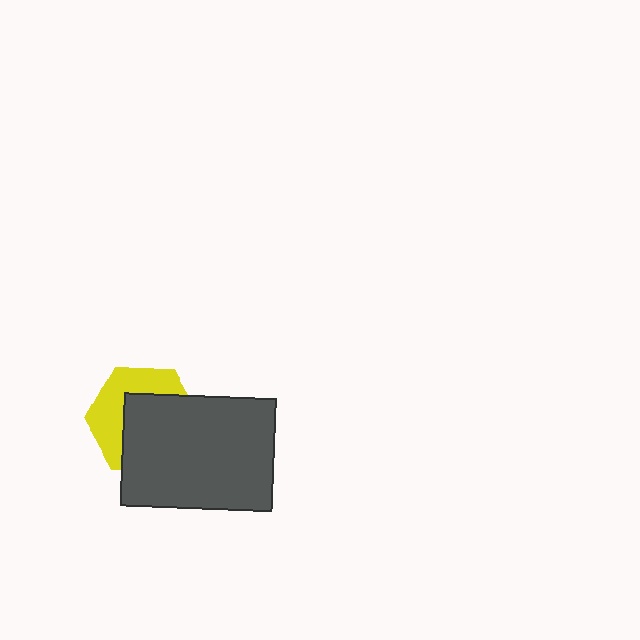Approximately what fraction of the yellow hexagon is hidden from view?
Roughly 57% of the yellow hexagon is hidden behind the dark gray rectangle.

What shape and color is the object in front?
The object in front is a dark gray rectangle.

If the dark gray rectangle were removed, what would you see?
You would see the complete yellow hexagon.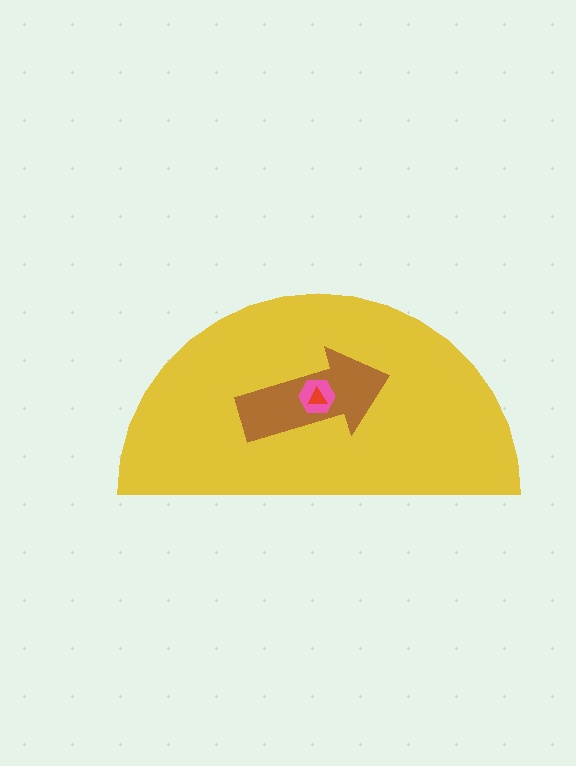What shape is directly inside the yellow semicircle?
The brown arrow.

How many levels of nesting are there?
4.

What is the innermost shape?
The red triangle.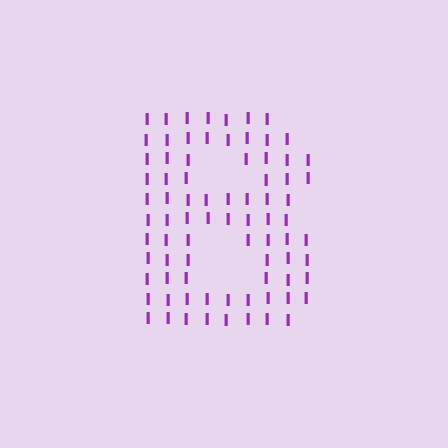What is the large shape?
The large shape is the letter B.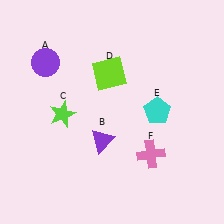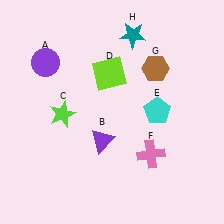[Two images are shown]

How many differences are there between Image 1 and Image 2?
There are 2 differences between the two images.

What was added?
A brown hexagon (G), a teal star (H) were added in Image 2.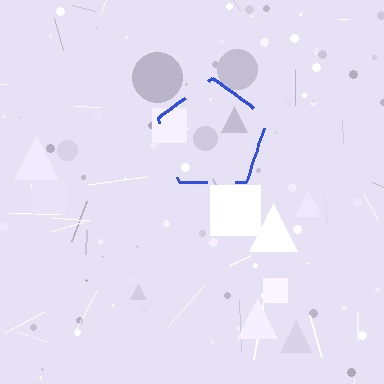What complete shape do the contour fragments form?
The contour fragments form a pentagon.